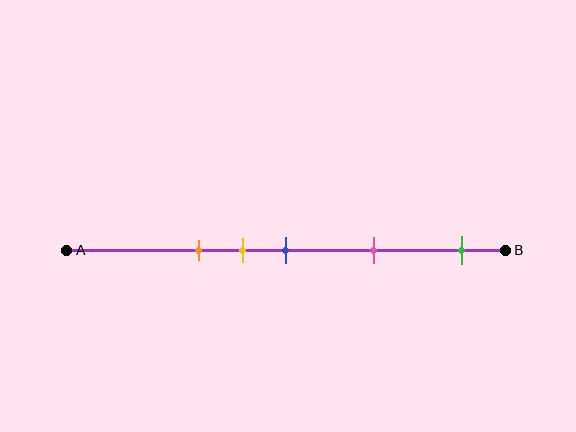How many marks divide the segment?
There are 5 marks dividing the segment.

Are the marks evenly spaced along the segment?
No, the marks are not evenly spaced.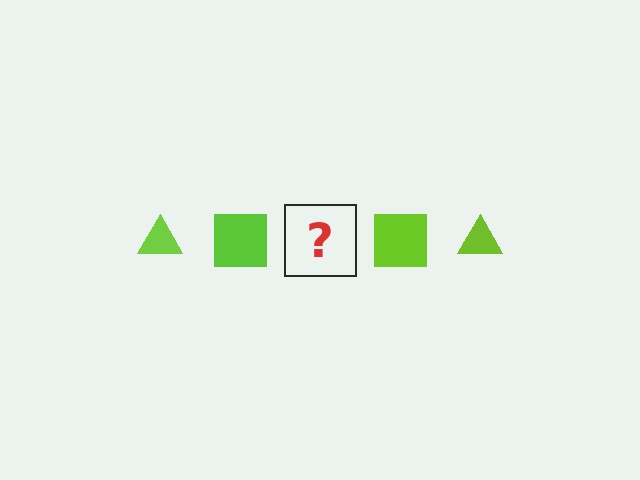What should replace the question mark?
The question mark should be replaced with a lime triangle.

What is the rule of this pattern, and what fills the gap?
The rule is that the pattern cycles through triangle, square shapes in lime. The gap should be filled with a lime triangle.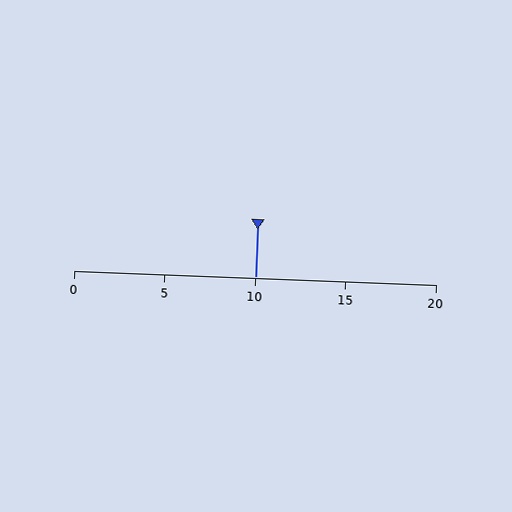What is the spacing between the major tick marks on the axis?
The major ticks are spaced 5 apart.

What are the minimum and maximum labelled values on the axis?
The axis runs from 0 to 20.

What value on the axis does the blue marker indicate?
The marker indicates approximately 10.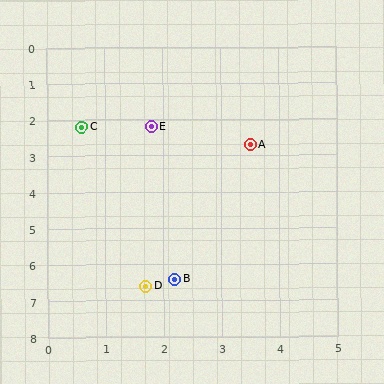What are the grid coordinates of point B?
Point B is at approximately (2.2, 6.4).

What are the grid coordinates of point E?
Point E is at approximately (1.8, 2.2).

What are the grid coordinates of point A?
Point A is at approximately (3.5, 2.7).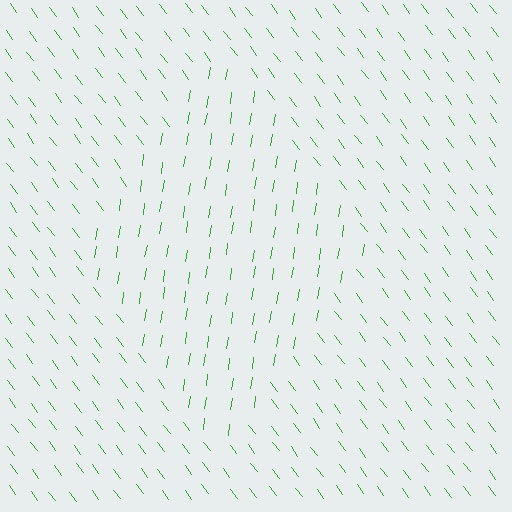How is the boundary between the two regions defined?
The boundary is defined purely by a change in line orientation (approximately 45 degrees difference). All lines are the same color and thickness.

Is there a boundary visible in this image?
Yes, there is a texture boundary formed by a change in line orientation.